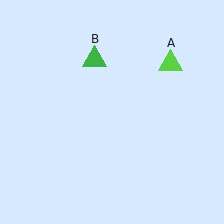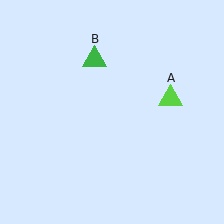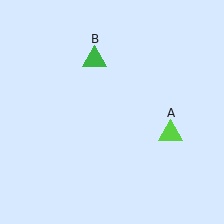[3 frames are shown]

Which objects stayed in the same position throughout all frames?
Green triangle (object B) remained stationary.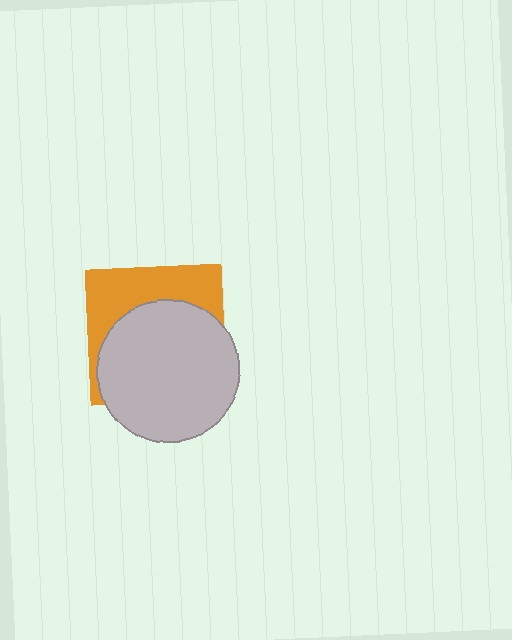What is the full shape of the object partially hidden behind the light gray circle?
The partially hidden object is an orange square.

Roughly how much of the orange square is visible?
A small part of it is visible (roughly 37%).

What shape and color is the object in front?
The object in front is a light gray circle.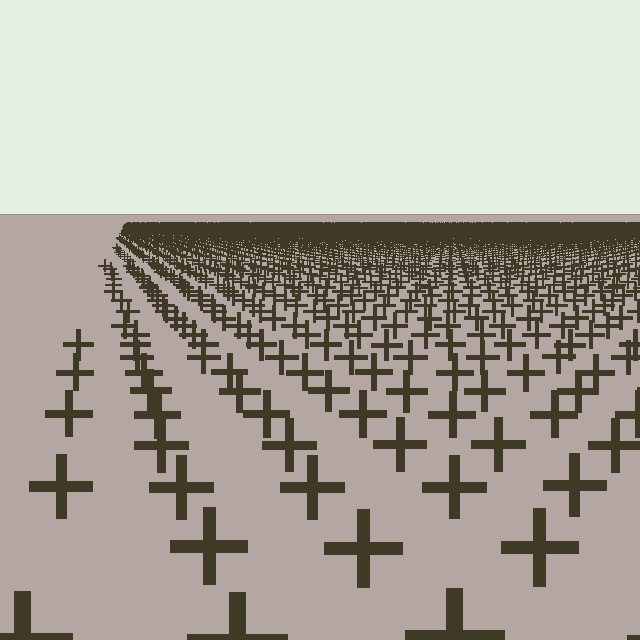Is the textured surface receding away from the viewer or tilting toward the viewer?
The surface is receding away from the viewer. Texture elements get smaller and denser toward the top.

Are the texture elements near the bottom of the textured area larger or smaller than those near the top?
Larger. Near the bottom, elements are closer to the viewer and appear at a bigger on-screen size.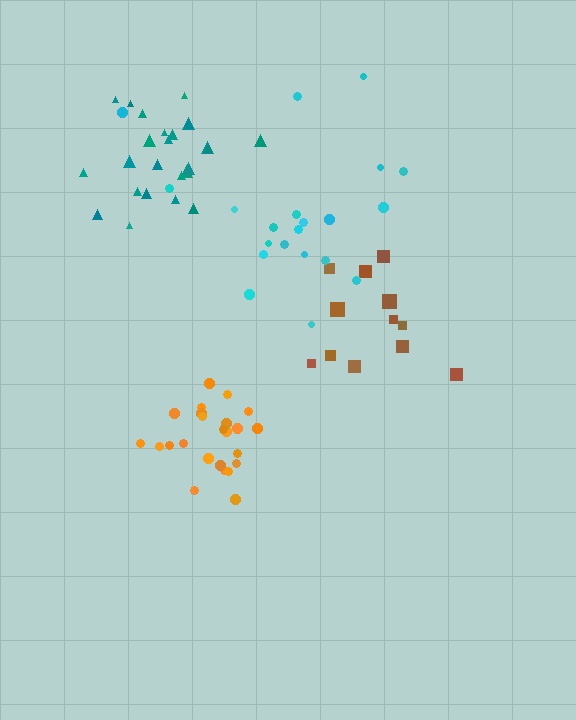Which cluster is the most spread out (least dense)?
Brown.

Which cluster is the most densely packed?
Orange.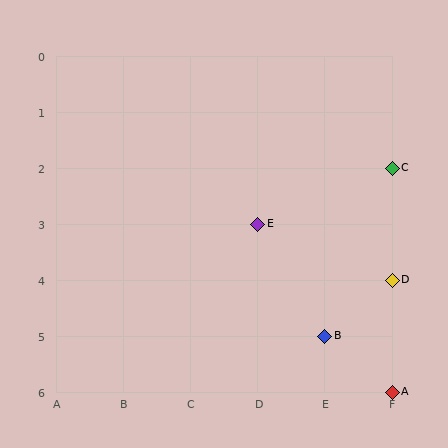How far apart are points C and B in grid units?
Points C and B are 1 column and 3 rows apart (about 3.2 grid units diagonally).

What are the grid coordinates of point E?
Point E is at grid coordinates (D, 3).